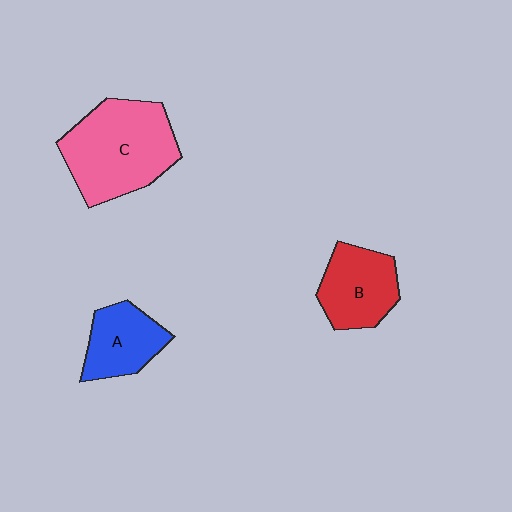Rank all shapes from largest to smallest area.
From largest to smallest: C (pink), B (red), A (blue).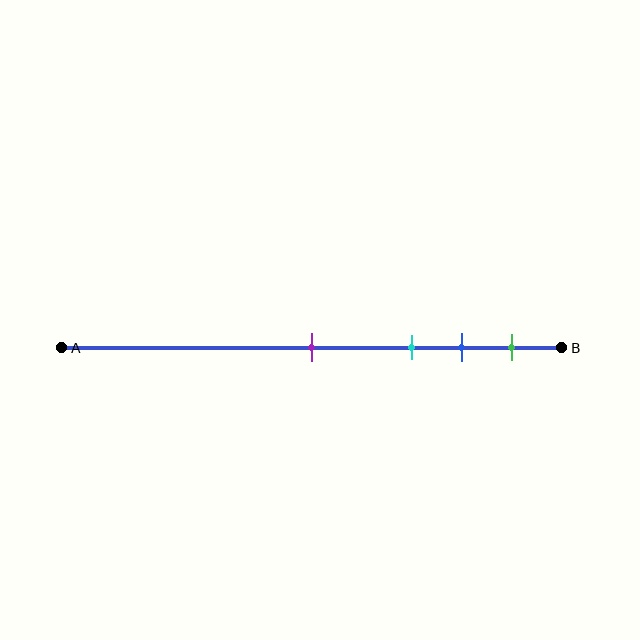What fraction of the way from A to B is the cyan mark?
The cyan mark is approximately 70% (0.7) of the way from A to B.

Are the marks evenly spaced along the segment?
No, the marks are not evenly spaced.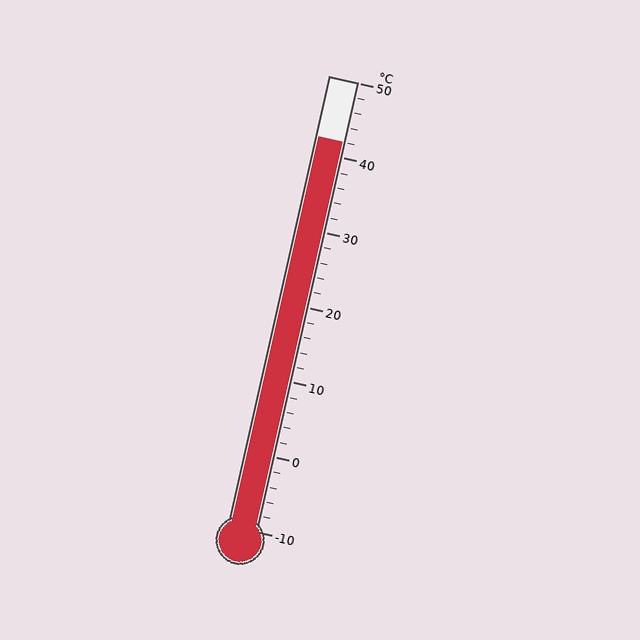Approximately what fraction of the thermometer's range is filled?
The thermometer is filled to approximately 85% of its range.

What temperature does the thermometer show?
The thermometer shows approximately 42°C.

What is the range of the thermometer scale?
The thermometer scale ranges from -10°C to 50°C.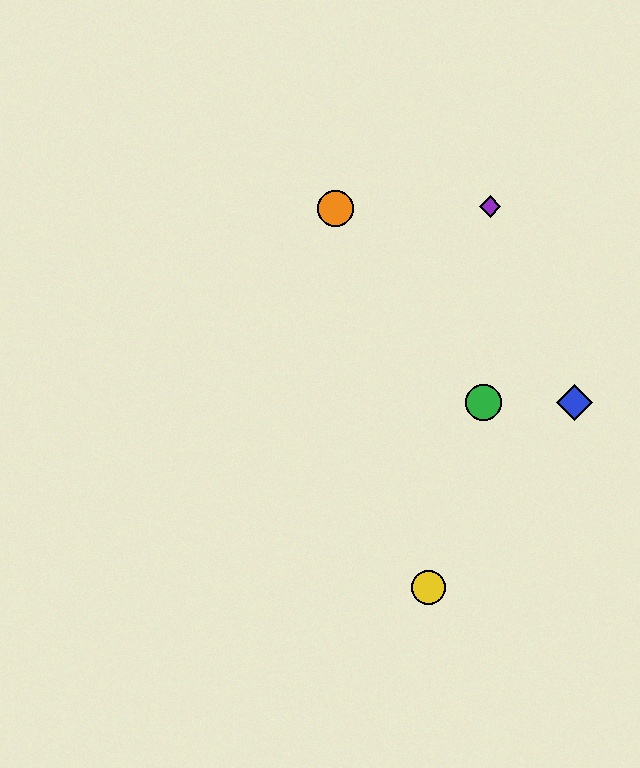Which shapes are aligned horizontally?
The red diamond, the blue diamond, the green circle are aligned horizontally.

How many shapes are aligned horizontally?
3 shapes (the red diamond, the blue diamond, the green circle) are aligned horizontally.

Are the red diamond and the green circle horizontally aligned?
Yes, both are at y≈402.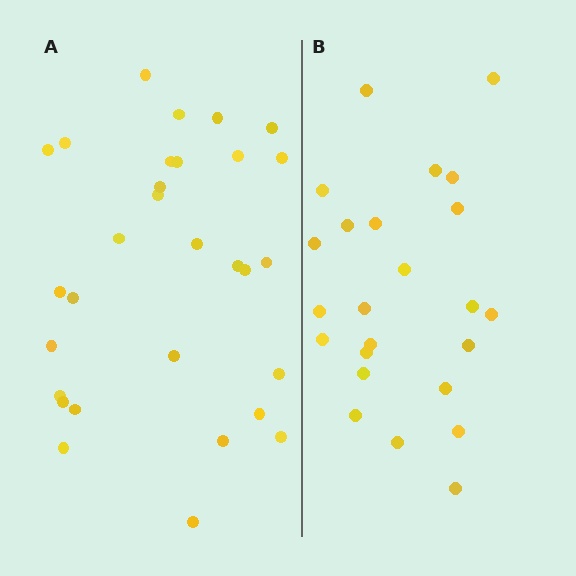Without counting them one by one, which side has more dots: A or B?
Region A (the left region) has more dots.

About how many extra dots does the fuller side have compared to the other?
Region A has about 6 more dots than region B.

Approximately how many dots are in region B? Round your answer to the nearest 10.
About 20 dots. (The exact count is 24, which rounds to 20.)